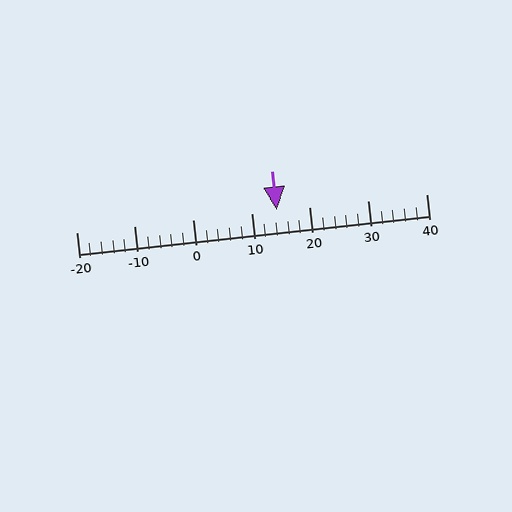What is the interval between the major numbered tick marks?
The major tick marks are spaced 10 units apart.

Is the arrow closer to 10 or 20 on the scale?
The arrow is closer to 10.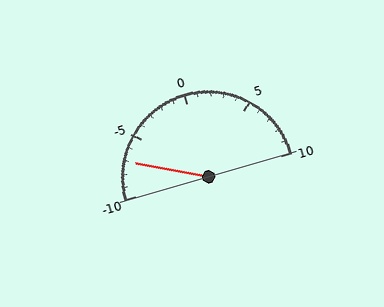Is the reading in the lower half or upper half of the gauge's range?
The reading is in the lower half of the range (-10 to 10).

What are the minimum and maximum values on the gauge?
The gauge ranges from -10 to 10.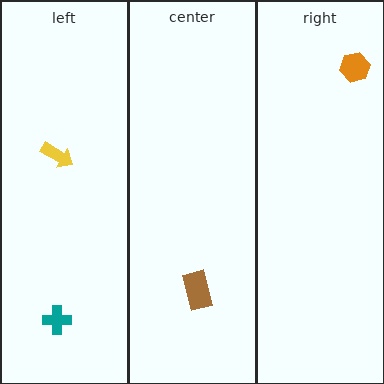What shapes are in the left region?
The yellow arrow, the teal cross.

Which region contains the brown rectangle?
The center region.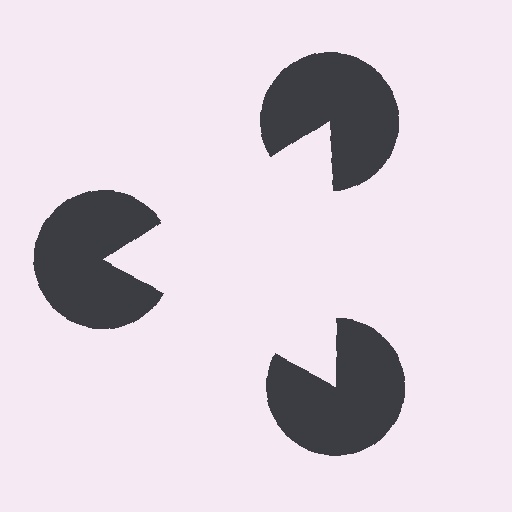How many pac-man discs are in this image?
There are 3 — one at each vertex of the illusory triangle.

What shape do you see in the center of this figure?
An illusory triangle — its edges are inferred from the aligned wedge cuts in the pac-man discs, not physically drawn.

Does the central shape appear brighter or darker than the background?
It typically appears slightly brighter than the background, even though no actual brightness change is drawn.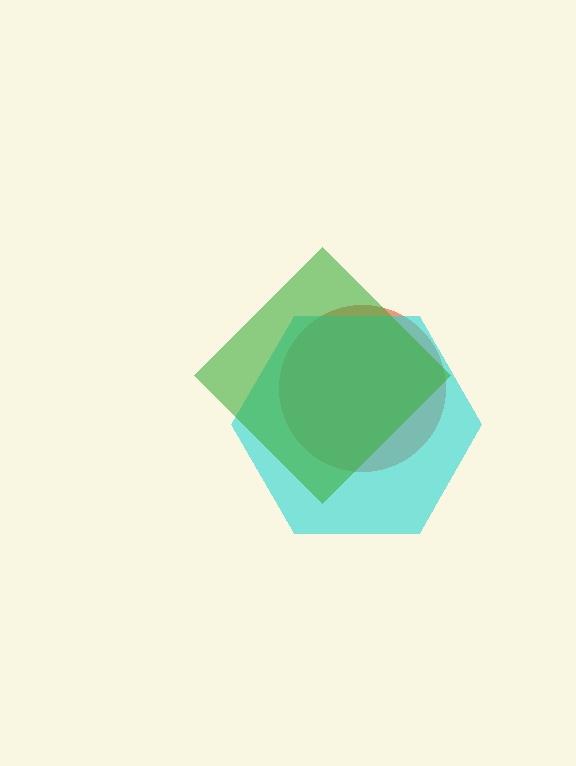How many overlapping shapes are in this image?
There are 3 overlapping shapes in the image.